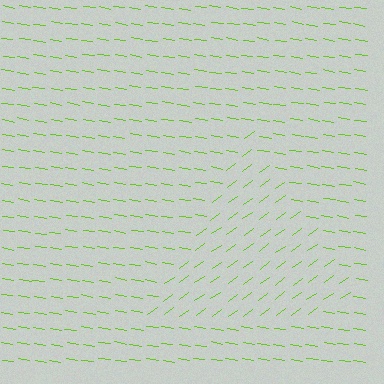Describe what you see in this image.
The image is filled with small lime line segments. A triangle region in the image has lines oriented differently from the surrounding lines, creating a visible texture boundary.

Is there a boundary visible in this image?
Yes, there is a texture boundary formed by a change in line orientation.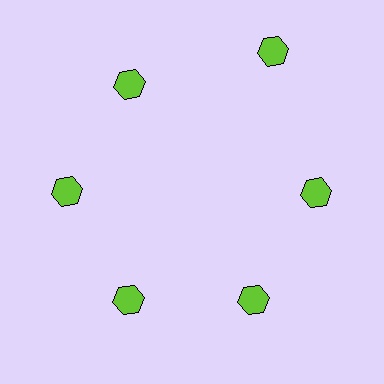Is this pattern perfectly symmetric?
No. The 6 lime hexagons are arranged in a ring, but one element near the 1 o'clock position is pushed outward from the center, breaking the 6-fold rotational symmetry.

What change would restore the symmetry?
The symmetry would be restored by moving it inward, back onto the ring so that all 6 hexagons sit at equal angles and equal distance from the center.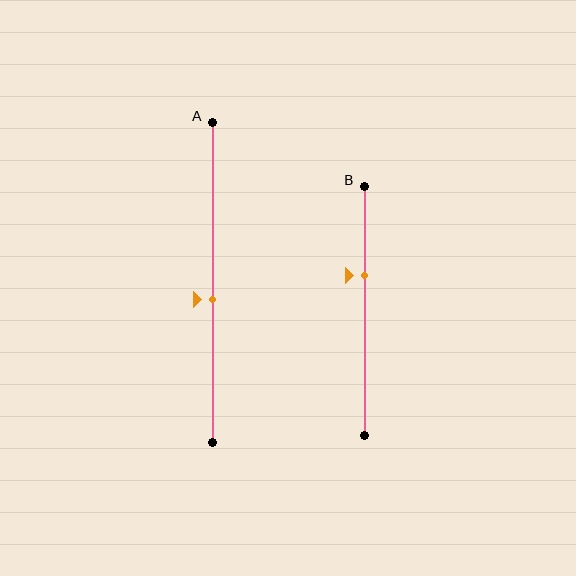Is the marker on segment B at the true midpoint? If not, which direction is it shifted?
No, the marker on segment B is shifted upward by about 14% of the segment length.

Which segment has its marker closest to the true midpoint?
Segment A has its marker closest to the true midpoint.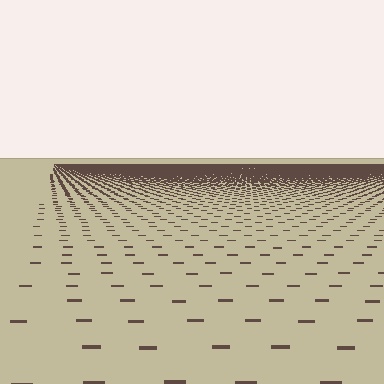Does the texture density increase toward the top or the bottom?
Density increases toward the top.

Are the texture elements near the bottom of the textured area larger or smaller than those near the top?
Larger. Near the bottom, elements are closer to the viewer and appear at a bigger on-screen size.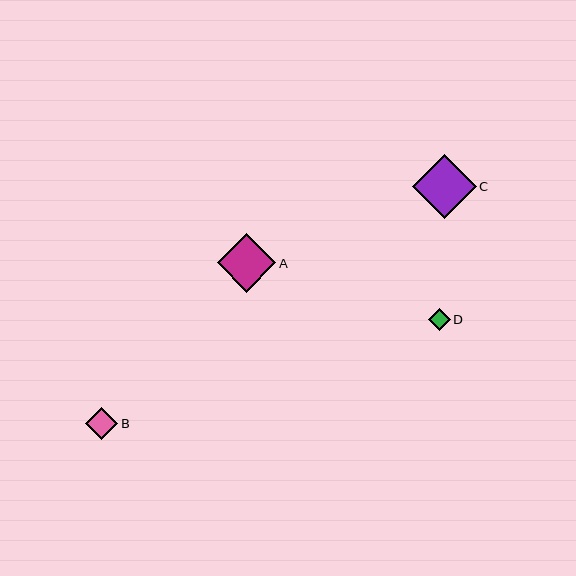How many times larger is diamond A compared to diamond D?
Diamond A is approximately 2.7 times the size of diamond D.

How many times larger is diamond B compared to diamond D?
Diamond B is approximately 1.5 times the size of diamond D.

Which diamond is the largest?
Diamond C is the largest with a size of approximately 64 pixels.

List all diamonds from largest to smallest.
From largest to smallest: C, A, B, D.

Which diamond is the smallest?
Diamond D is the smallest with a size of approximately 21 pixels.